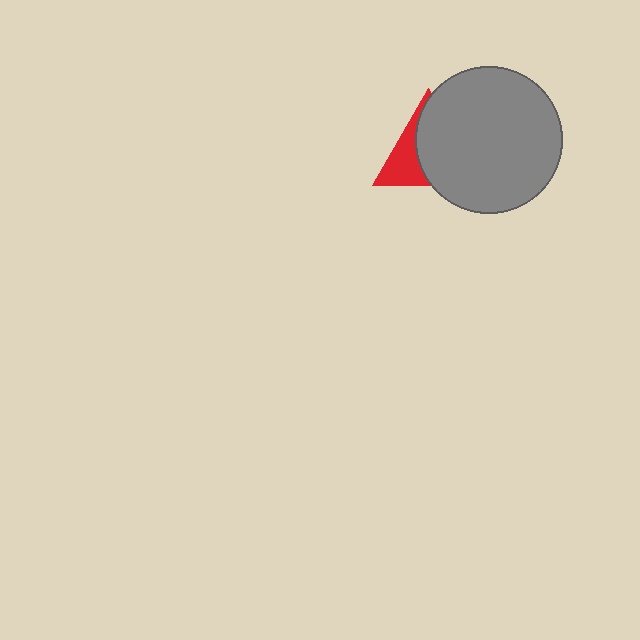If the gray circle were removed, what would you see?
You would see the complete red triangle.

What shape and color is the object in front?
The object in front is a gray circle.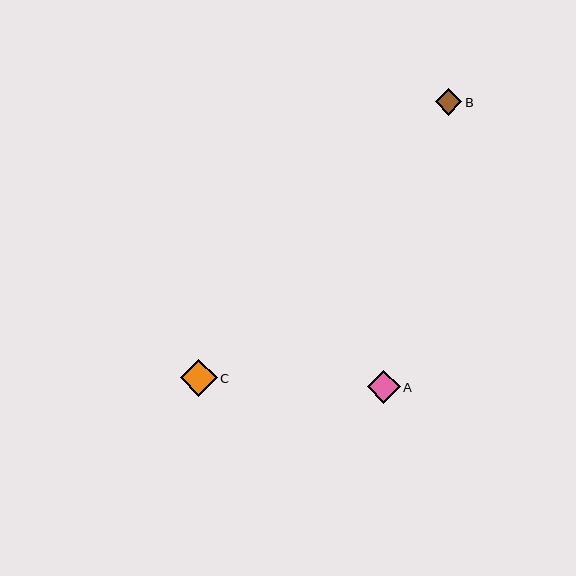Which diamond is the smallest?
Diamond B is the smallest with a size of approximately 27 pixels.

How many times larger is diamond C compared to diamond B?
Diamond C is approximately 1.4 times the size of diamond B.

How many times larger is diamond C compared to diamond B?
Diamond C is approximately 1.4 times the size of diamond B.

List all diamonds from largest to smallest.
From largest to smallest: C, A, B.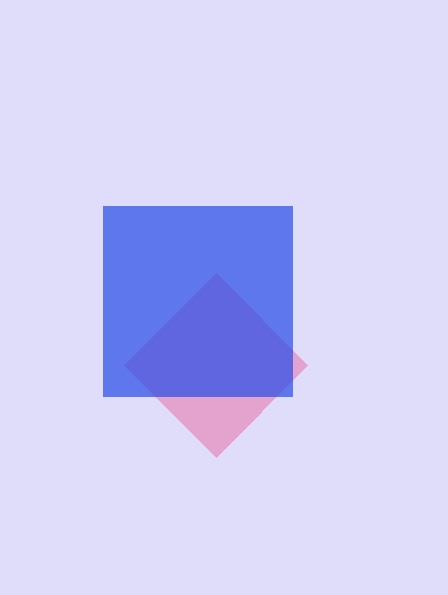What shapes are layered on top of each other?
The layered shapes are: a pink diamond, a blue square.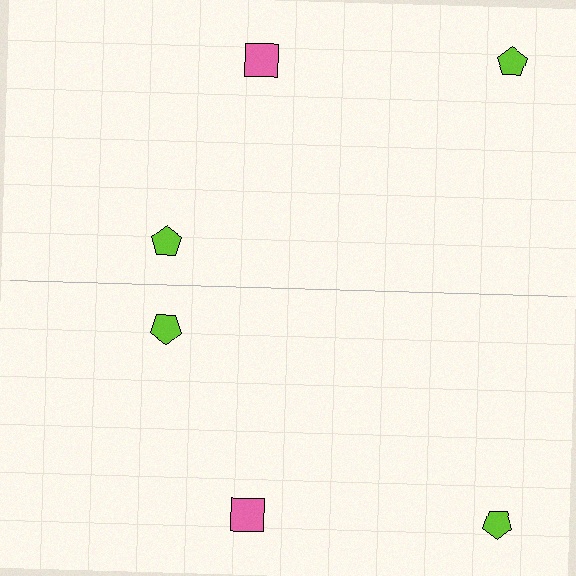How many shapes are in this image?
There are 6 shapes in this image.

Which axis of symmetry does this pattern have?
The pattern has a horizontal axis of symmetry running through the center of the image.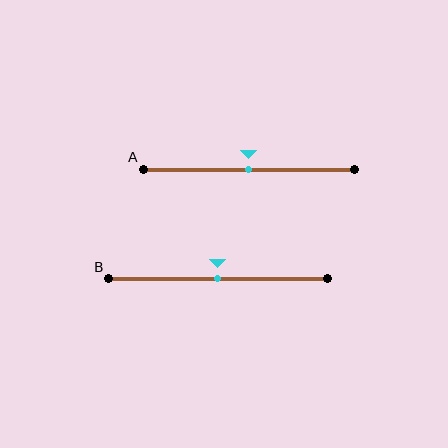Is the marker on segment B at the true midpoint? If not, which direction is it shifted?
Yes, the marker on segment B is at the true midpoint.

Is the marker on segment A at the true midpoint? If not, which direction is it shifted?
Yes, the marker on segment A is at the true midpoint.